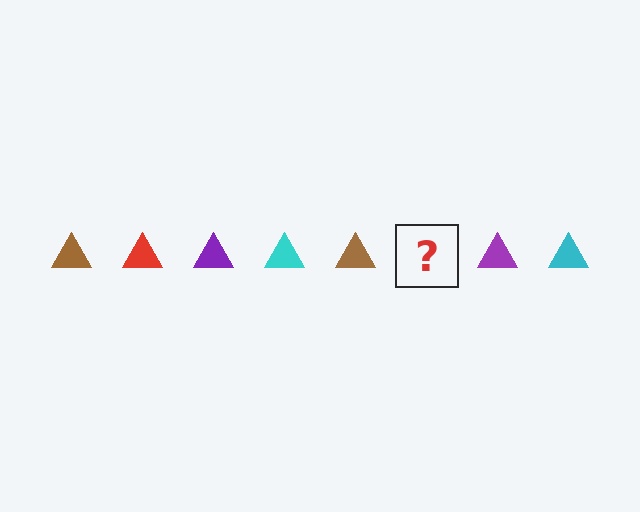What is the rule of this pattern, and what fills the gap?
The rule is that the pattern cycles through brown, red, purple, cyan triangles. The gap should be filled with a red triangle.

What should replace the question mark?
The question mark should be replaced with a red triangle.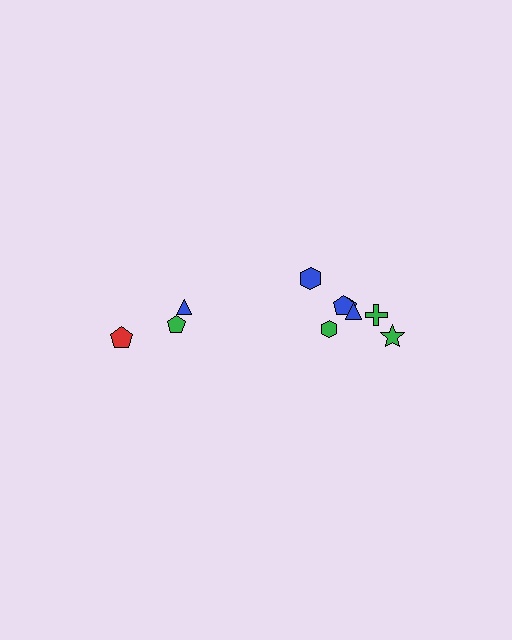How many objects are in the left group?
There are 3 objects.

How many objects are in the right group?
There are 7 objects.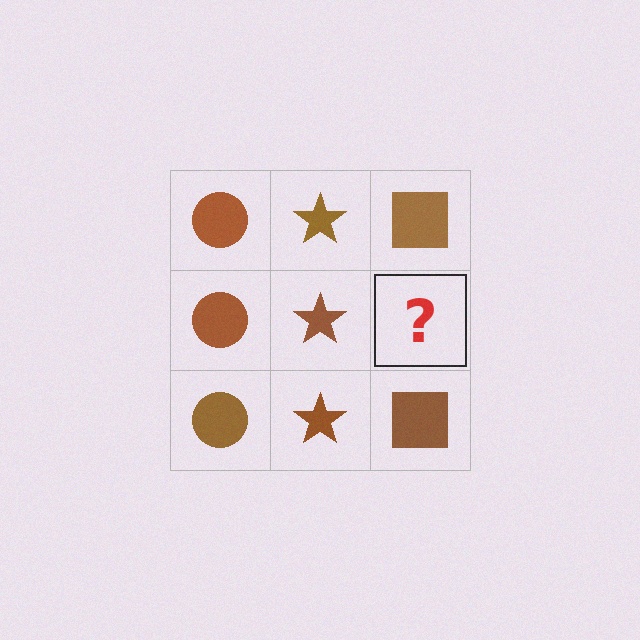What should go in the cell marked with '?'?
The missing cell should contain a brown square.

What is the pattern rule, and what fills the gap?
The rule is that each column has a consistent shape. The gap should be filled with a brown square.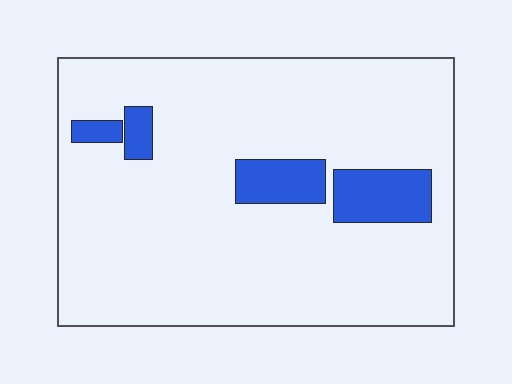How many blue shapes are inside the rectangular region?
4.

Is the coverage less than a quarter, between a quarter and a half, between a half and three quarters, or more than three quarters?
Less than a quarter.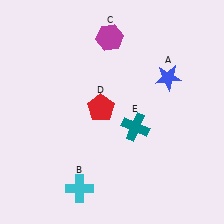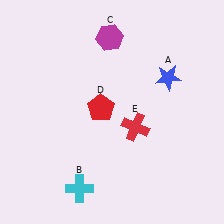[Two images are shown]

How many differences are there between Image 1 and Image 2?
There is 1 difference between the two images.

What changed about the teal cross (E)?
In Image 1, E is teal. In Image 2, it changed to red.